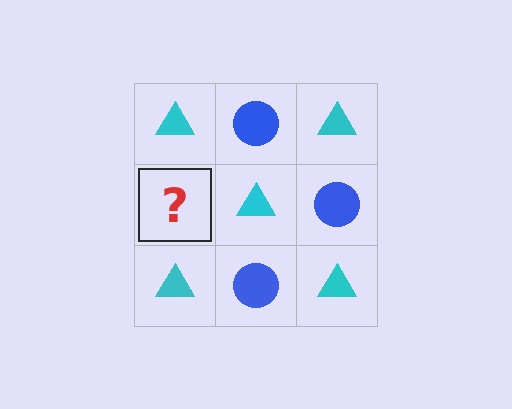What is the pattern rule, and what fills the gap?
The rule is that it alternates cyan triangle and blue circle in a checkerboard pattern. The gap should be filled with a blue circle.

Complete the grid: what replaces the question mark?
The question mark should be replaced with a blue circle.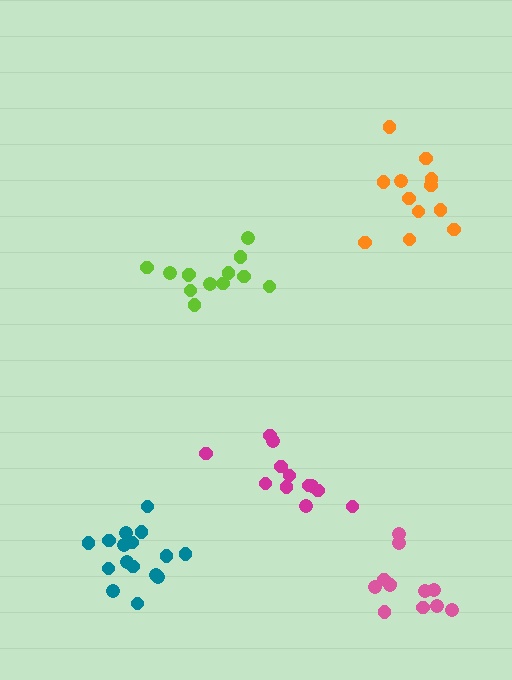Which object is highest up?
The orange cluster is topmost.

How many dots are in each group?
Group 1: 12 dots, Group 2: 16 dots, Group 3: 12 dots, Group 4: 12 dots, Group 5: 13 dots (65 total).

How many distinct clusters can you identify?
There are 5 distinct clusters.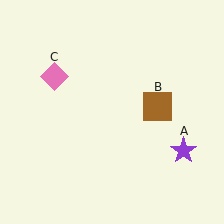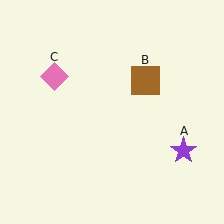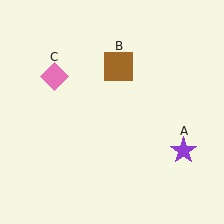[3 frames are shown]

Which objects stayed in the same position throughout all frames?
Purple star (object A) and pink diamond (object C) remained stationary.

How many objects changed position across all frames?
1 object changed position: brown square (object B).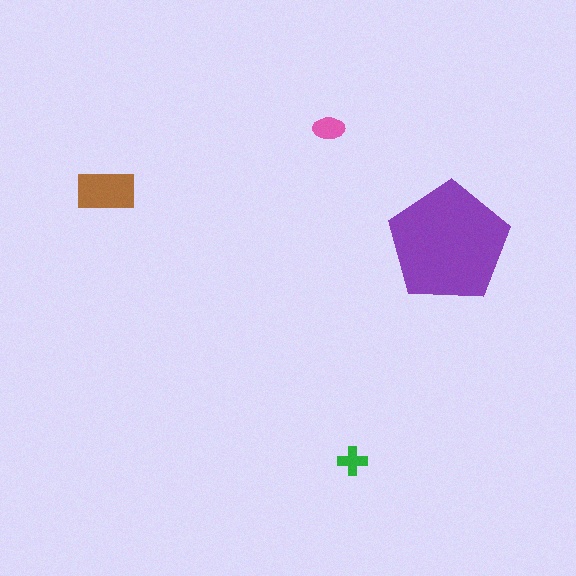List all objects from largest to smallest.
The purple pentagon, the brown rectangle, the pink ellipse, the green cross.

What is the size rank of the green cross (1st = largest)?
4th.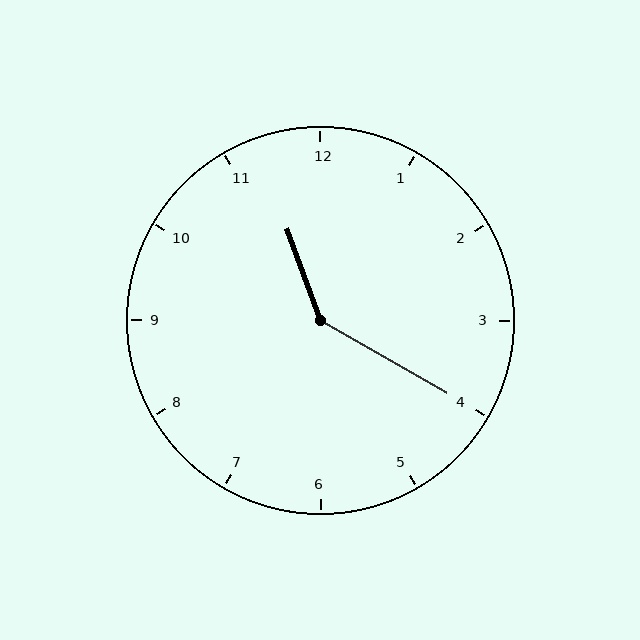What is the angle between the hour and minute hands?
Approximately 140 degrees.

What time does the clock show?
11:20.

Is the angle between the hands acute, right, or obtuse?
It is obtuse.